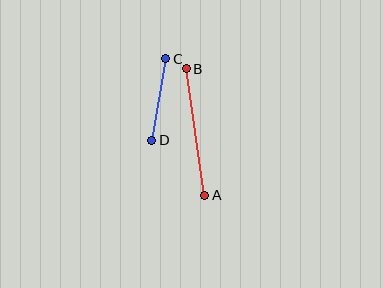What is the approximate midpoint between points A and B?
The midpoint is at approximately (195, 132) pixels.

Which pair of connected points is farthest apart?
Points A and B are farthest apart.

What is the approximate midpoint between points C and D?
The midpoint is at approximately (159, 99) pixels.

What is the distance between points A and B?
The distance is approximately 128 pixels.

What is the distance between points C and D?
The distance is approximately 83 pixels.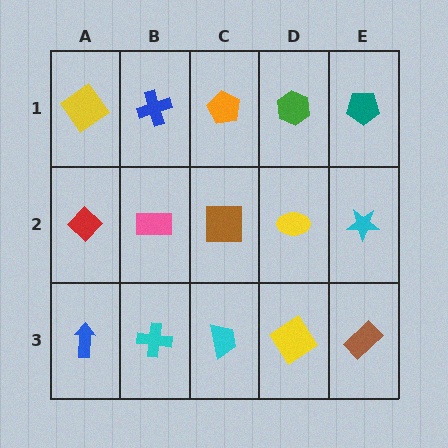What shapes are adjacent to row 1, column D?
A yellow ellipse (row 2, column D), an orange pentagon (row 1, column C), a teal pentagon (row 1, column E).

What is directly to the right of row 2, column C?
A yellow ellipse.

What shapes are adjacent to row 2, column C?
An orange pentagon (row 1, column C), a cyan trapezoid (row 3, column C), a pink rectangle (row 2, column B), a yellow ellipse (row 2, column D).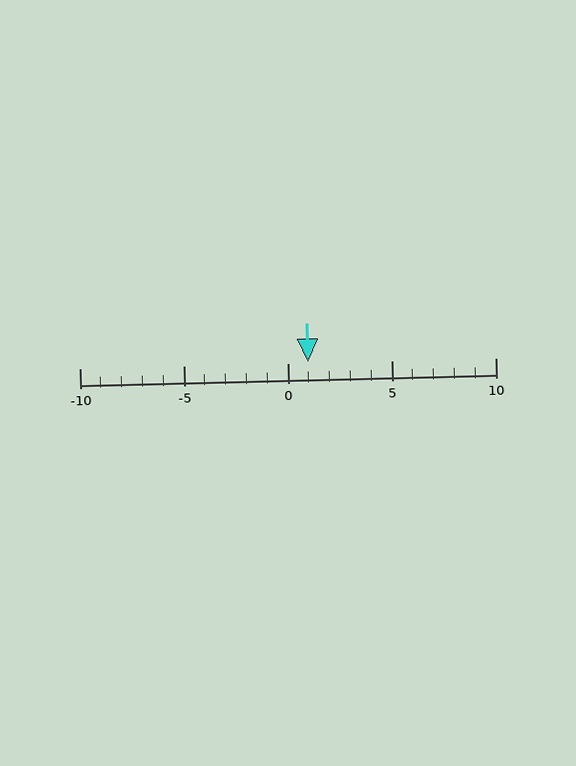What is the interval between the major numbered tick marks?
The major tick marks are spaced 5 units apart.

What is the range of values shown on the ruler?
The ruler shows values from -10 to 10.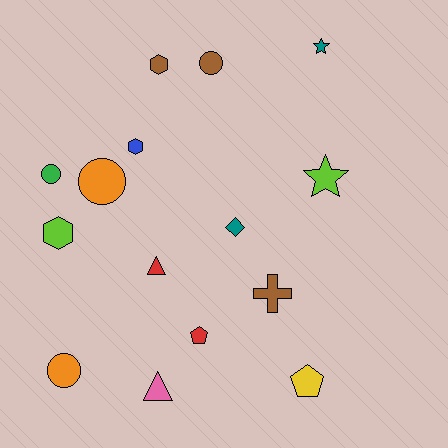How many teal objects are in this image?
There are 2 teal objects.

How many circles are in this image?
There are 4 circles.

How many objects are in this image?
There are 15 objects.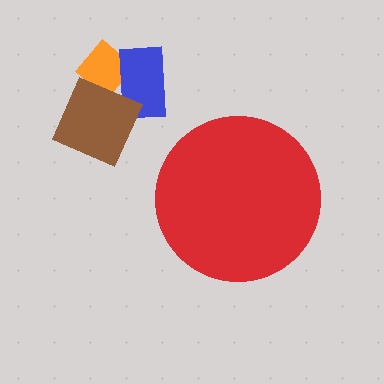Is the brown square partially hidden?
No, the brown square is fully visible.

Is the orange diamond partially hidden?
No, the orange diamond is fully visible.